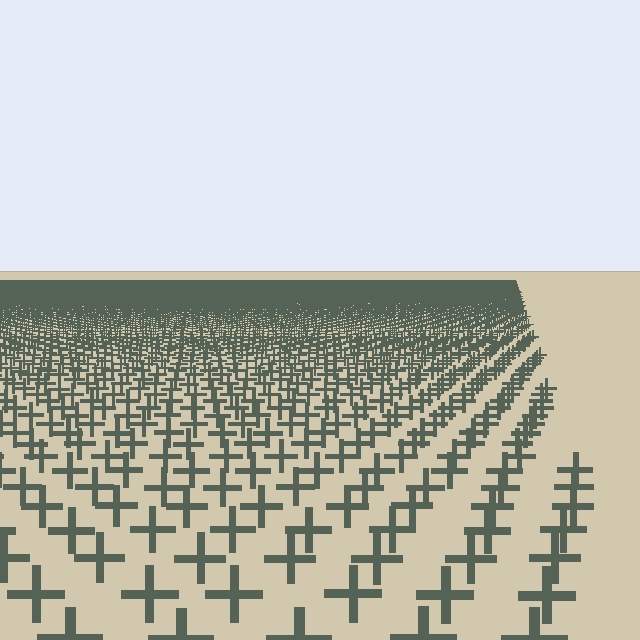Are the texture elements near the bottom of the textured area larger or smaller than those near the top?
Larger. Near the bottom, elements are closer to the viewer and appear at a bigger on-screen size.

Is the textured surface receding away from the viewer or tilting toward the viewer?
The surface is receding away from the viewer. Texture elements get smaller and denser toward the top.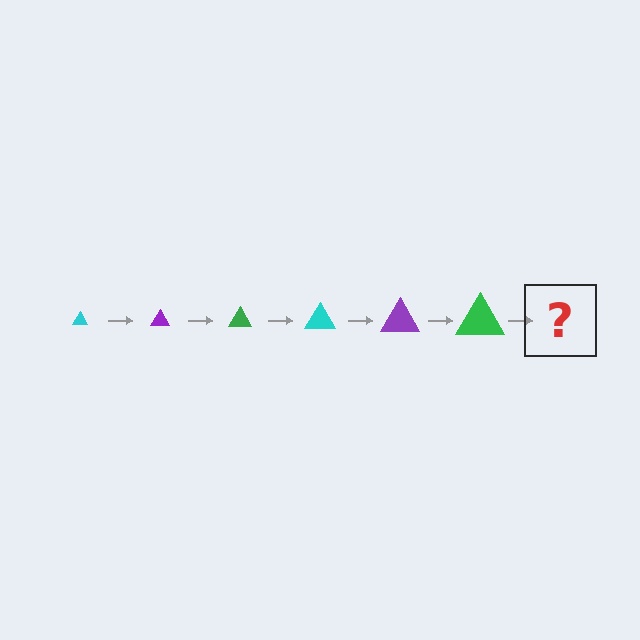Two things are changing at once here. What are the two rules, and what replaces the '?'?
The two rules are that the triangle grows larger each step and the color cycles through cyan, purple, and green. The '?' should be a cyan triangle, larger than the previous one.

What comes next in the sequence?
The next element should be a cyan triangle, larger than the previous one.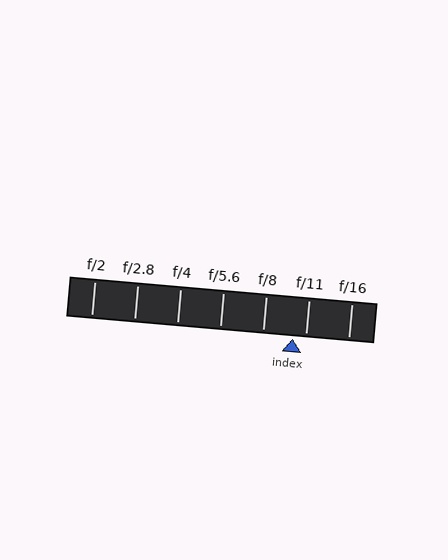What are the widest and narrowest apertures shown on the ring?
The widest aperture shown is f/2 and the narrowest is f/16.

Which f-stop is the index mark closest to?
The index mark is closest to f/11.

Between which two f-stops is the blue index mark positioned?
The index mark is between f/8 and f/11.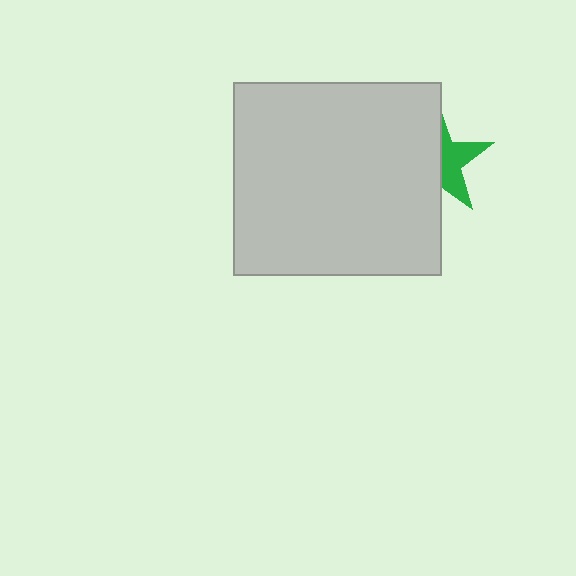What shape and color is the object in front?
The object in front is a light gray rectangle.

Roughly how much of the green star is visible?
A small part of it is visible (roughly 43%).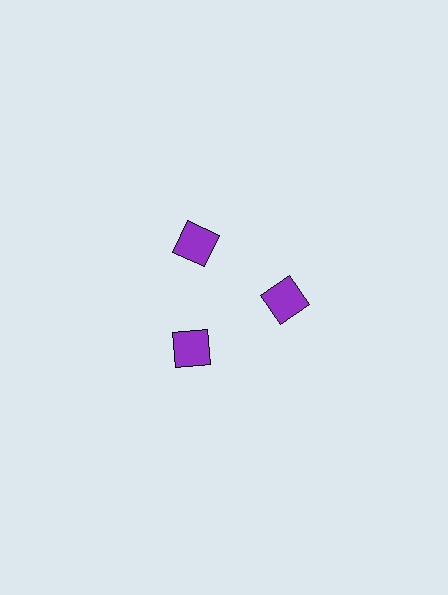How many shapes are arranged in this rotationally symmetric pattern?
There are 3 shapes, arranged in 3 groups of 1.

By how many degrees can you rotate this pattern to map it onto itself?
The pattern maps onto itself every 120 degrees of rotation.